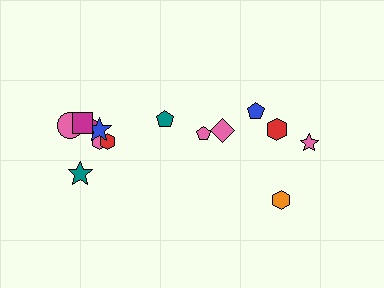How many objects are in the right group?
There are 6 objects.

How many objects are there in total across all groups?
There are 14 objects.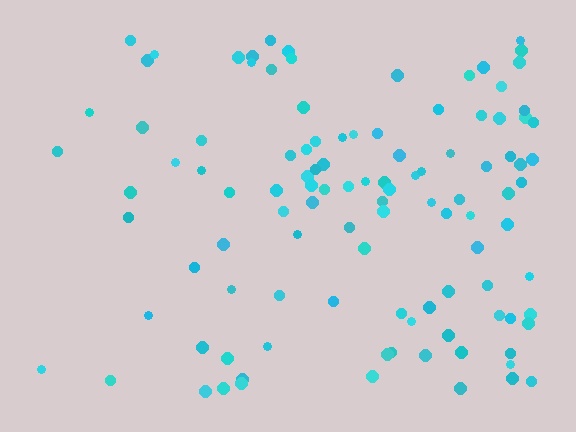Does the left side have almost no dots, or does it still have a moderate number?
Still a moderate number, just noticeably fewer than the right.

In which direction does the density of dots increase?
From left to right, with the right side densest.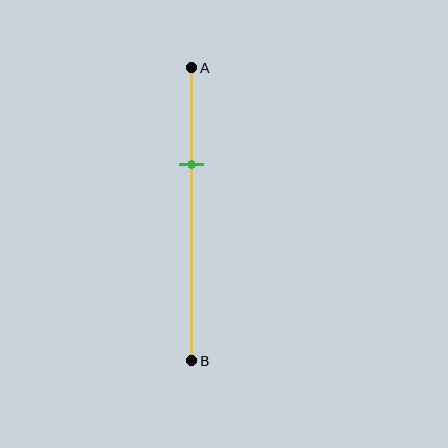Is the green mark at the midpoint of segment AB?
No, the mark is at about 35% from A, not at the 50% midpoint.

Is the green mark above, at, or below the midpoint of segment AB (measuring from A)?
The green mark is above the midpoint of segment AB.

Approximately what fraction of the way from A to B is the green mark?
The green mark is approximately 35% of the way from A to B.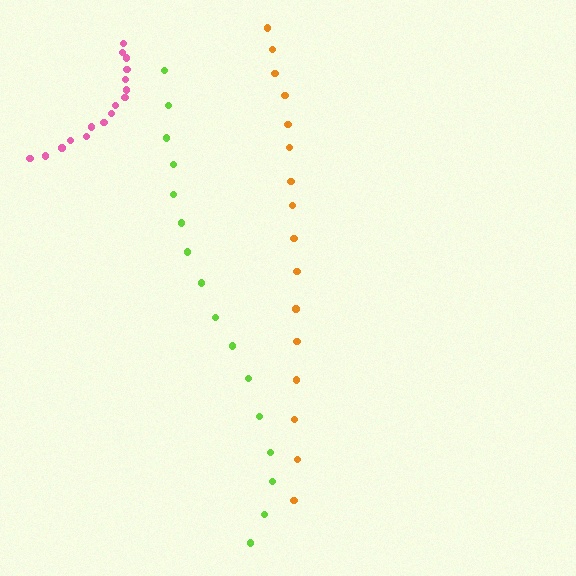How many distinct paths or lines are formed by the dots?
There are 3 distinct paths.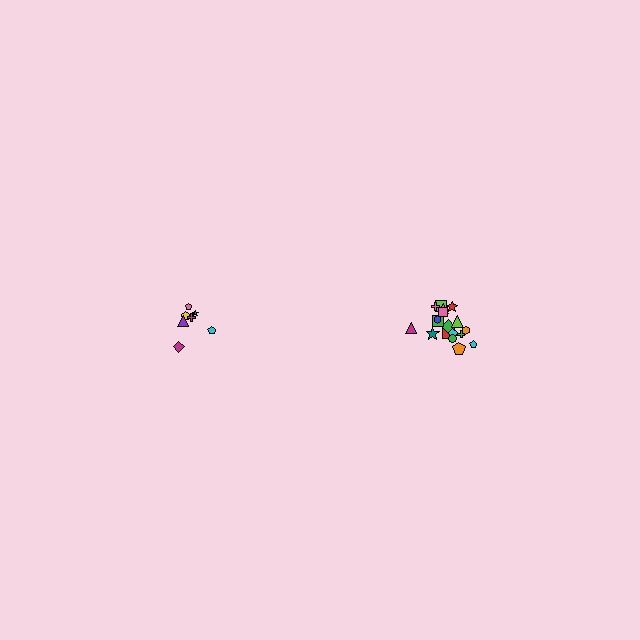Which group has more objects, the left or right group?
The right group.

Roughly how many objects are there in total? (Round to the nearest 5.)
Roughly 25 objects in total.